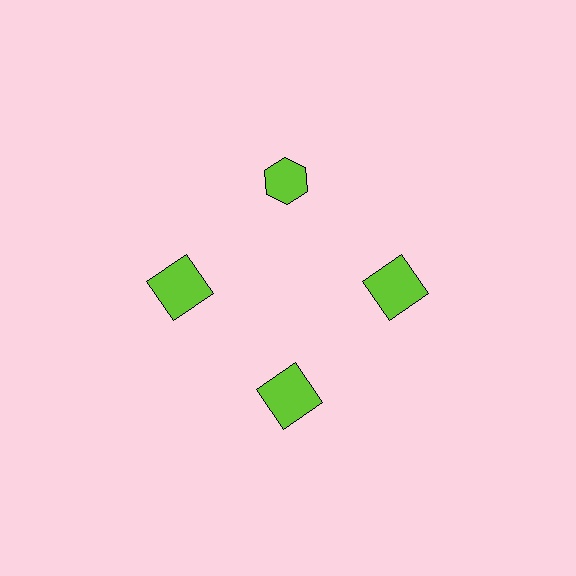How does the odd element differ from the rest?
It has a different shape: hexagon instead of square.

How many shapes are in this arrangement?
There are 4 shapes arranged in a ring pattern.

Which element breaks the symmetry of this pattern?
The lime hexagon at roughly the 12 o'clock position breaks the symmetry. All other shapes are lime squares.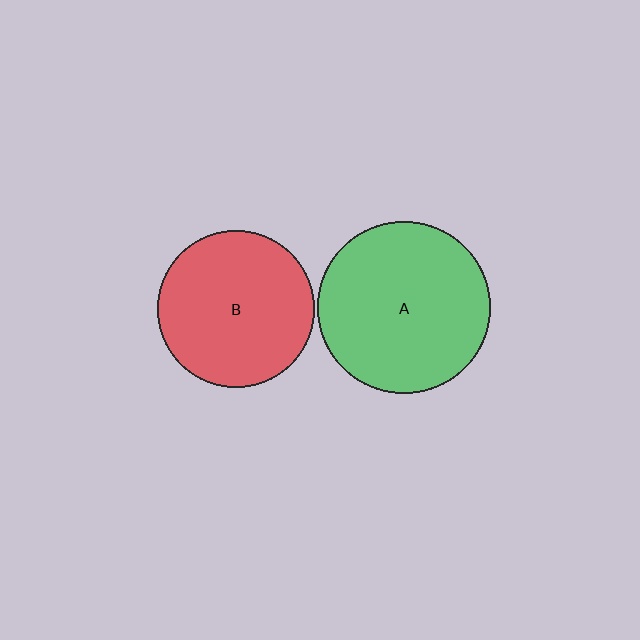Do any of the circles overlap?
No, none of the circles overlap.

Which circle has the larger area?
Circle A (green).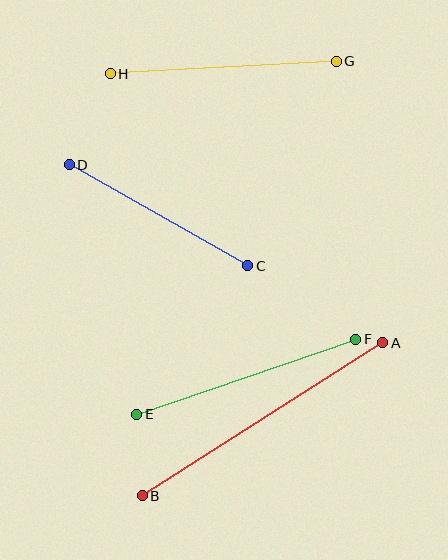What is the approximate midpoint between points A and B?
The midpoint is at approximately (263, 419) pixels.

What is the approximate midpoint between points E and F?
The midpoint is at approximately (246, 377) pixels.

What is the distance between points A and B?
The distance is approximately 285 pixels.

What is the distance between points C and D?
The distance is approximately 205 pixels.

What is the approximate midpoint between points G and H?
The midpoint is at approximately (223, 68) pixels.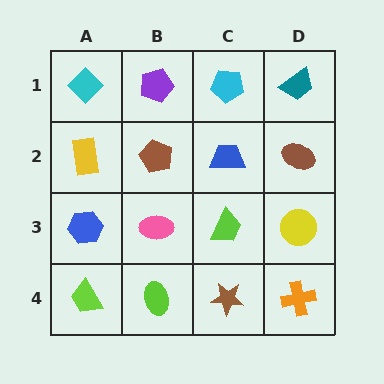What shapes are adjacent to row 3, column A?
A yellow rectangle (row 2, column A), a lime trapezoid (row 4, column A), a pink ellipse (row 3, column B).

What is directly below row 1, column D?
A brown ellipse.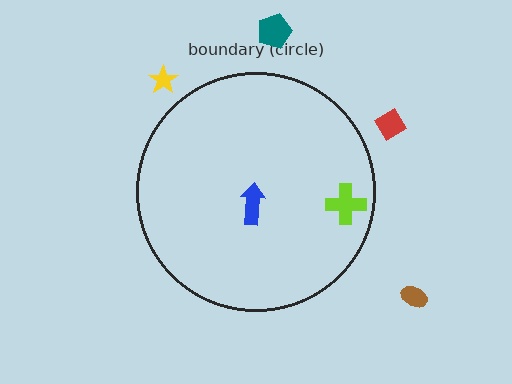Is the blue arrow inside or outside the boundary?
Inside.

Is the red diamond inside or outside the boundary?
Outside.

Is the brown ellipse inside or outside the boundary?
Outside.